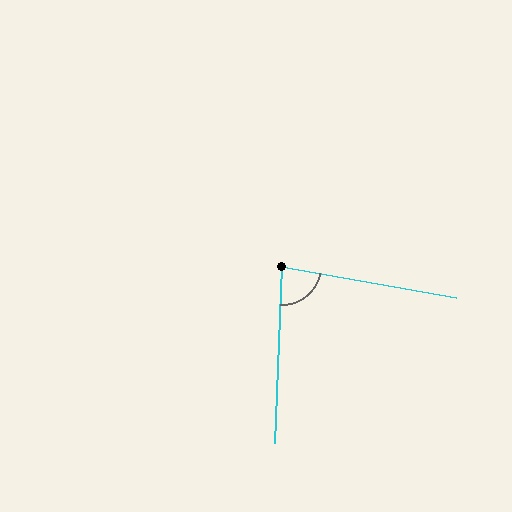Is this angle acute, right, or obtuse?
It is acute.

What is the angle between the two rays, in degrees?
Approximately 82 degrees.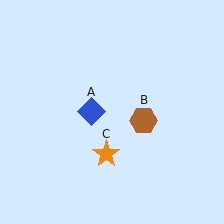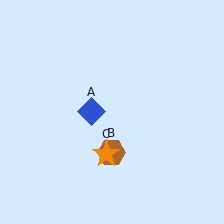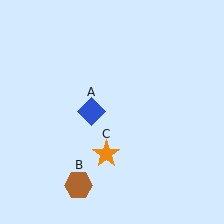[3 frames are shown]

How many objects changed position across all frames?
1 object changed position: brown hexagon (object B).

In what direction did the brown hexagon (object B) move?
The brown hexagon (object B) moved down and to the left.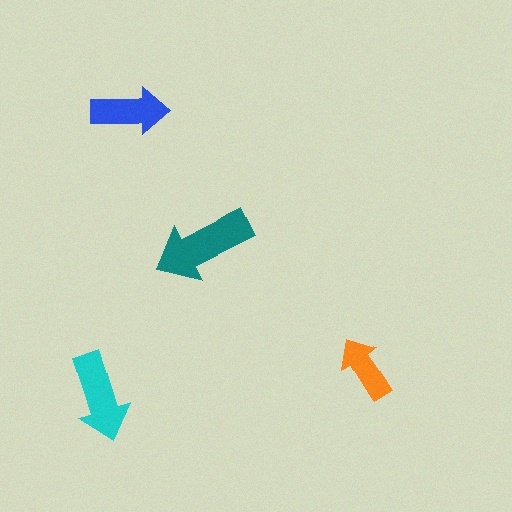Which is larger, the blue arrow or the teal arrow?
The teal one.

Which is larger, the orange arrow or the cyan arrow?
The cyan one.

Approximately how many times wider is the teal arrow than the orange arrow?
About 1.5 times wider.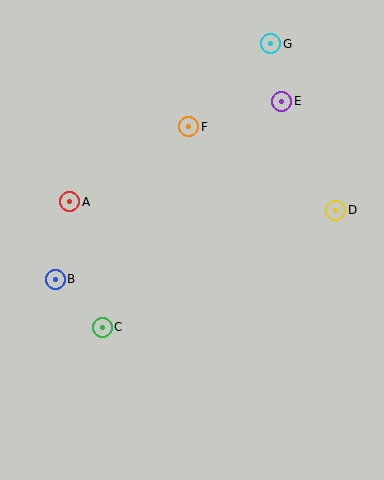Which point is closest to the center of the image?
Point F at (189, 127) is closest to the center.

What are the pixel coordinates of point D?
Point D is at (336, 210).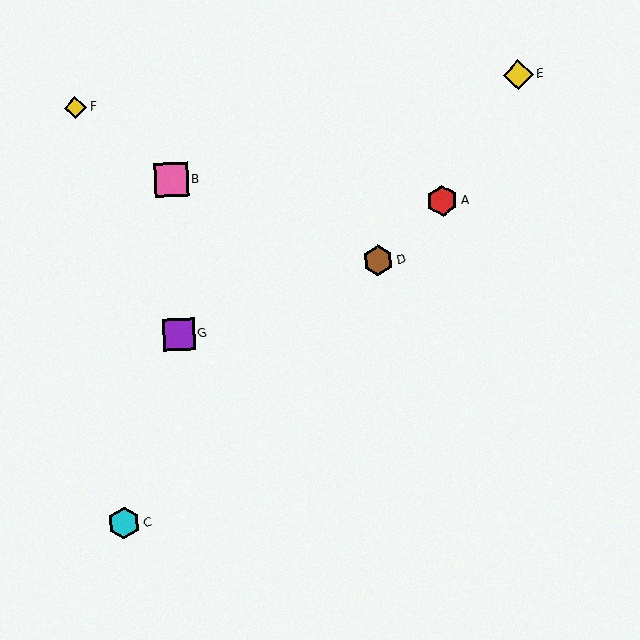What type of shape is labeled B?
Shape B is a pink square.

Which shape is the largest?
The pink square (labeled B) is the largest.